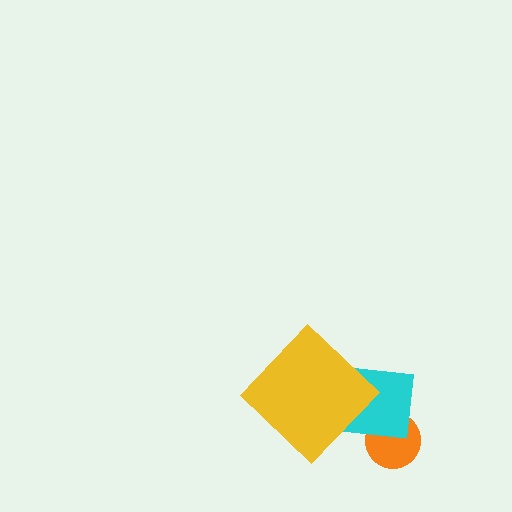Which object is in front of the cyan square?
The yellow diamond is in front of the cyan square.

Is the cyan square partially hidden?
Yes, it is partially covered by another shape.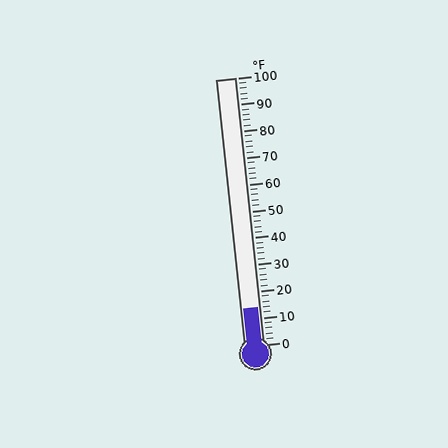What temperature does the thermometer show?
The thermometer shows approximately 14°F.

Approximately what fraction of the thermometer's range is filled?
The thermometer is filled to approximately 15% of its range.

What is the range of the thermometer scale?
The thermometer scale ranges from 0°F to 100°F.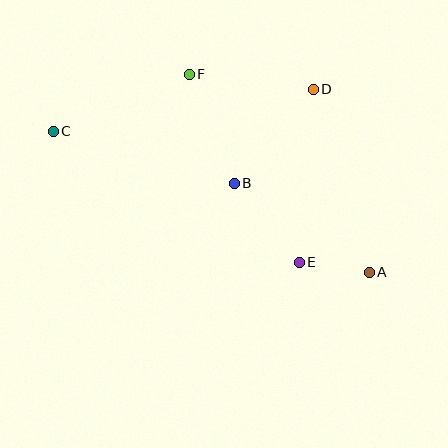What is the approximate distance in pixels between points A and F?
The distance between A and F is approximately 268 pixels.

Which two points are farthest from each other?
Points A and C are farthest from each other.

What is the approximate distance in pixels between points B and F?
The distance between B and F is approximately 118 pixels.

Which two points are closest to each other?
Points A and E are closest to each other.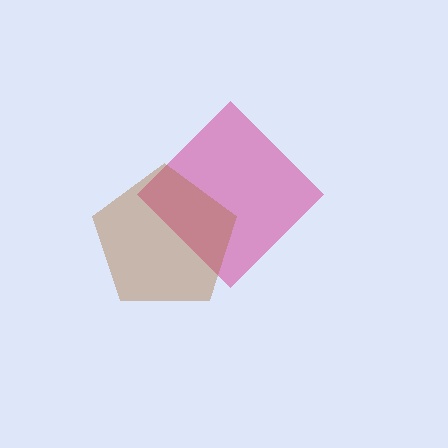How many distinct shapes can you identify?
There are 2 distinct shapes: a magenta diamond, a brown pentagon.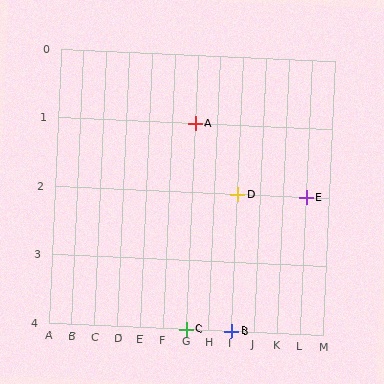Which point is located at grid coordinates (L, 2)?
Point E is at (L, 2).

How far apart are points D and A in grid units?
Points D and A are 2 columns and 1 row apart (about 2.2 grid units diagonally).